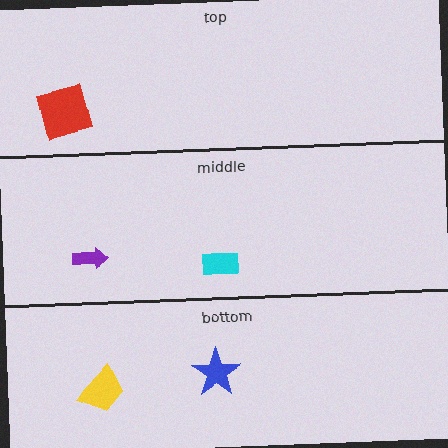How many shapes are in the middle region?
2.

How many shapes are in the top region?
1.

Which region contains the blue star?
The bottom region.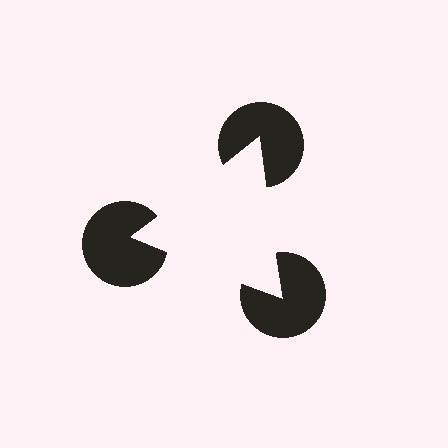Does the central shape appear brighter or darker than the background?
It typically appears slightly brighter than the background, even though no actual brightness change is drawn.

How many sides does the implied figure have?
3 sides.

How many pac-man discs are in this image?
There are 3 — one at each vertex of the illusory triangle.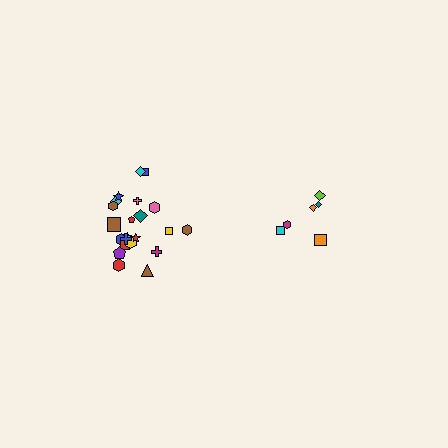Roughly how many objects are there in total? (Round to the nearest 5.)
Roughly 30 objects in total.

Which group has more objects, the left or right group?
The left group.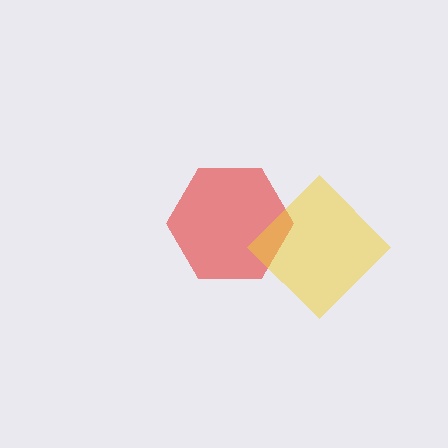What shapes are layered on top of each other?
The layered shapes are: a red hexagon, a yellow diamond.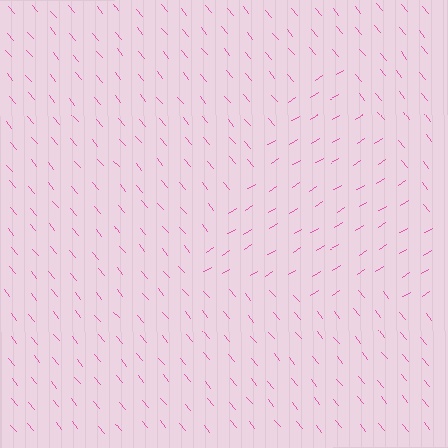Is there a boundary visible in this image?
Yes, there is a texture boundary formed by a change in line orientation.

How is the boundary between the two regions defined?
The boundary is defined purely by a change in line orientation (approximately 83 degrees difference). All lines are the same color and thickness.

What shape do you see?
I see a triangle.